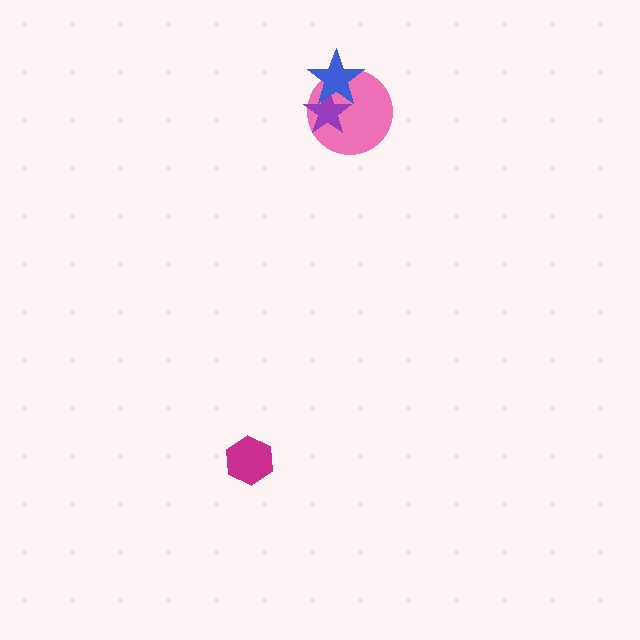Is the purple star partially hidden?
Yes, it is partially covered by another shape.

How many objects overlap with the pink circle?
2 objects overlap with the pink circle.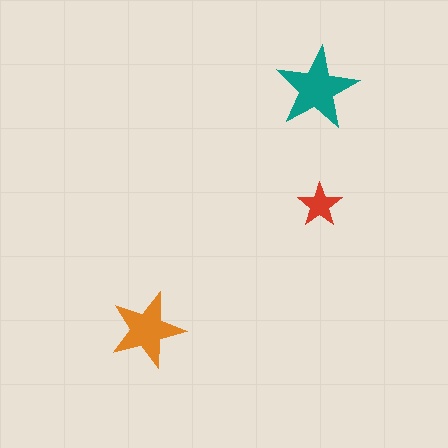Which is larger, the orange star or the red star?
The orange one.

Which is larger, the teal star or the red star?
The teal one.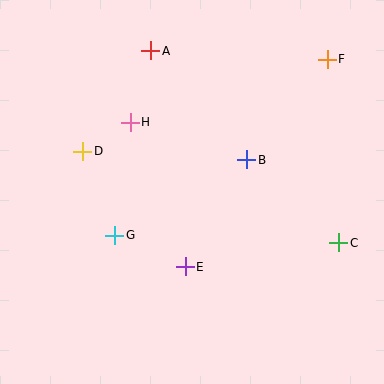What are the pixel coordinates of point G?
Point G is at (115, 235).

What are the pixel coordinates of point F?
Point F is at (327, 59).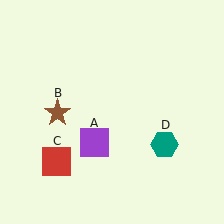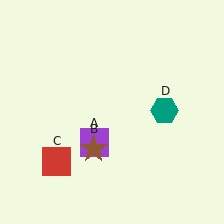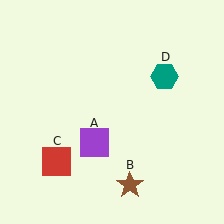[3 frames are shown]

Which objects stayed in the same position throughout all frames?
Purple square (object A) and red square (object C) remained stationary.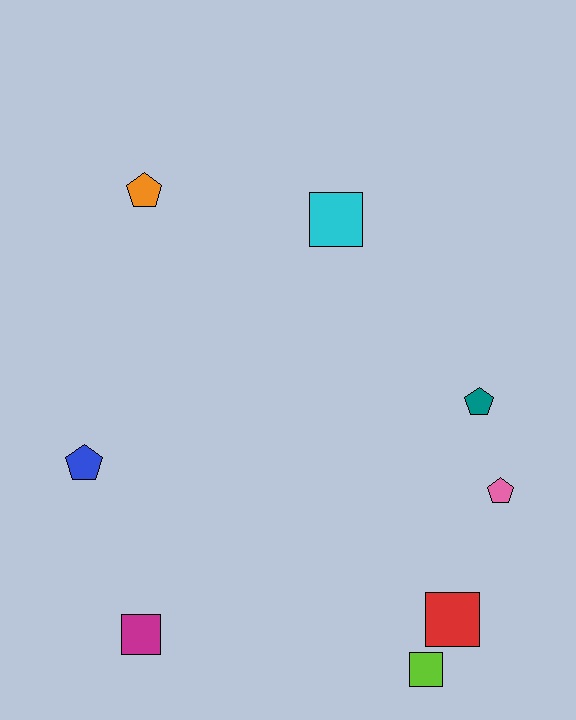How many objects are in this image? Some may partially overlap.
There are 8 objects.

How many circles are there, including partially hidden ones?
There are no circles.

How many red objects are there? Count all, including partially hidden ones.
There is 1 red object.